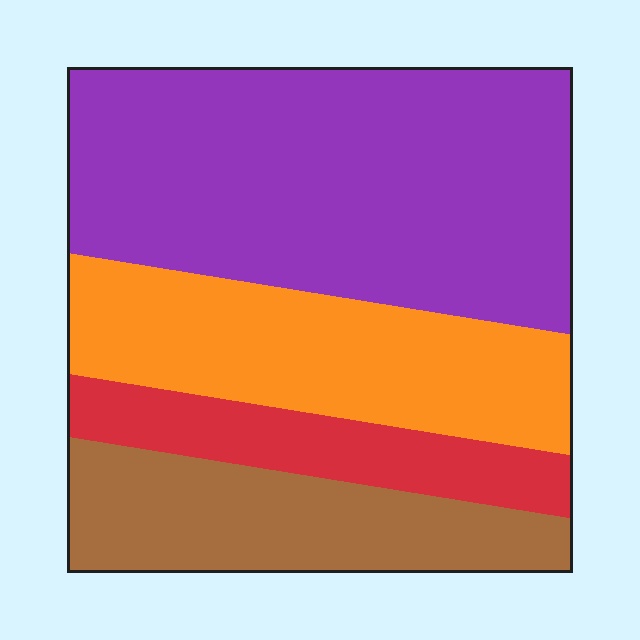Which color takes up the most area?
Purple, at roughly 45%.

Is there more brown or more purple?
Purple.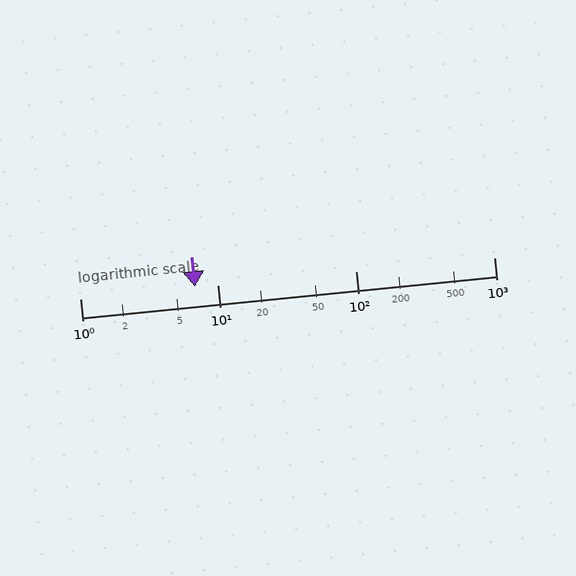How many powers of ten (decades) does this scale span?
The scale spans 3 decades, from 1 to 1000.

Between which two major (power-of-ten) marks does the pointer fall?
The pointer is between 1 and 10.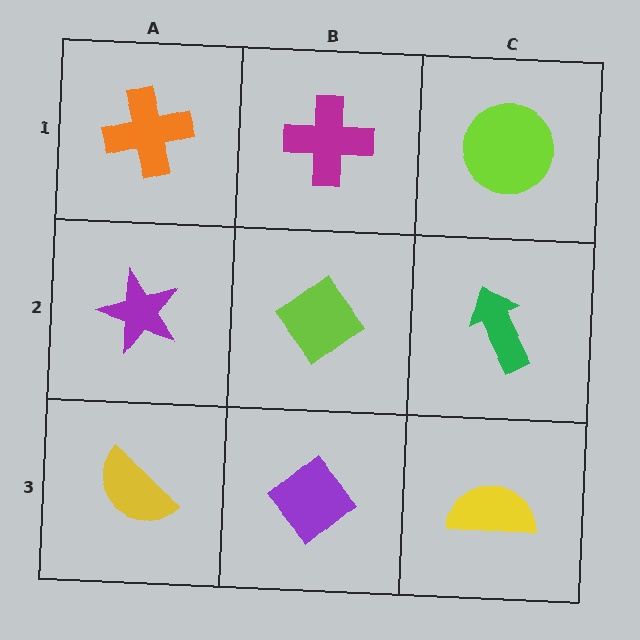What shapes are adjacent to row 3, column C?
A green arrow (row 2, column C), a purple diamond (row 3, column B).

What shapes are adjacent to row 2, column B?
A magenta cross (row 1, column B), a purple diamond (row 3, column B), a purple star (row 2, column A), a green arrow (row 2, column C).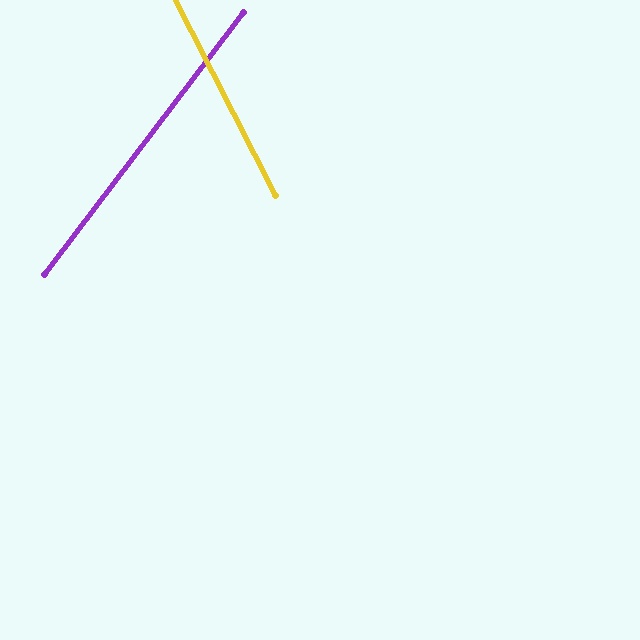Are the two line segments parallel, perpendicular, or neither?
Neither parallel nor perpendicular — they differ by about 64°.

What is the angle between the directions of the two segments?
Approximately 64 degrees.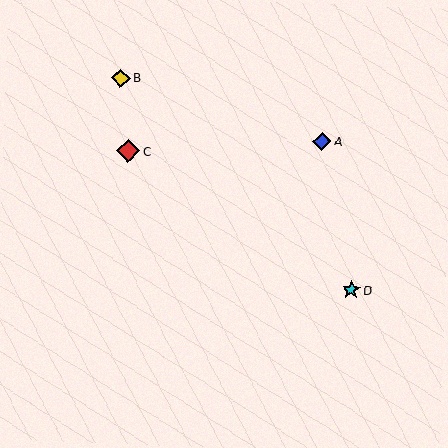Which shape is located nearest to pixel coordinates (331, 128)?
The blue diamond (labeled A) at (322, 141) is nearest to that location.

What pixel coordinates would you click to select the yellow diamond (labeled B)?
Click at (121, 78) to select the yellow diamond B.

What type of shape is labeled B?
Shape B is a yellow diamond.